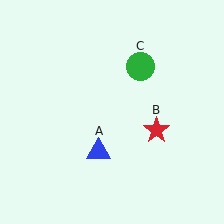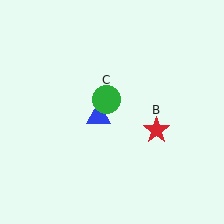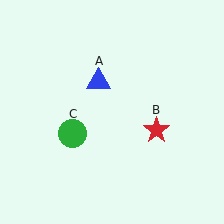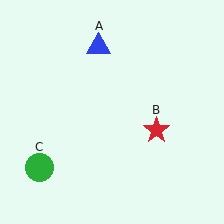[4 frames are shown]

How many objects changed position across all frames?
2 objects changed position: blue triangle (object A), green circle (object C).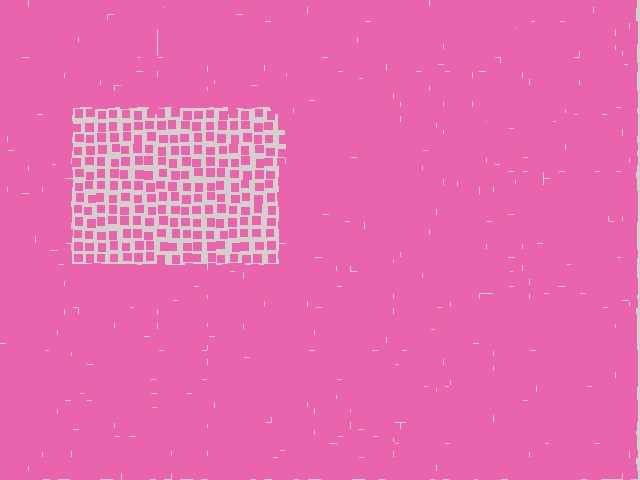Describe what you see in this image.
The image contains small pink elements arranged at two different densities. A rectangle-shaped region is visible where the elements are less densely packed than the surrounding area.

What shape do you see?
I see a rectangle.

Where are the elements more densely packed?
The elements are more densely packed outside the rectangle boundary.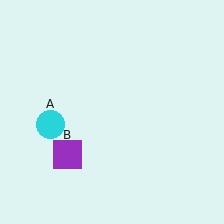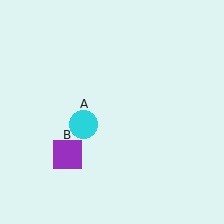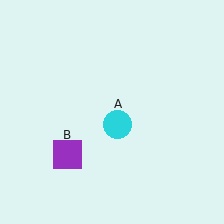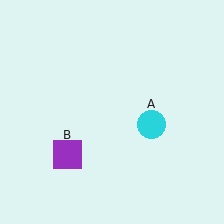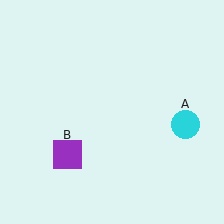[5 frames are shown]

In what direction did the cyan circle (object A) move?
The cyan circle (object A) moved right.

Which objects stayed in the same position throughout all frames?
Purple square (object B) remained stationary.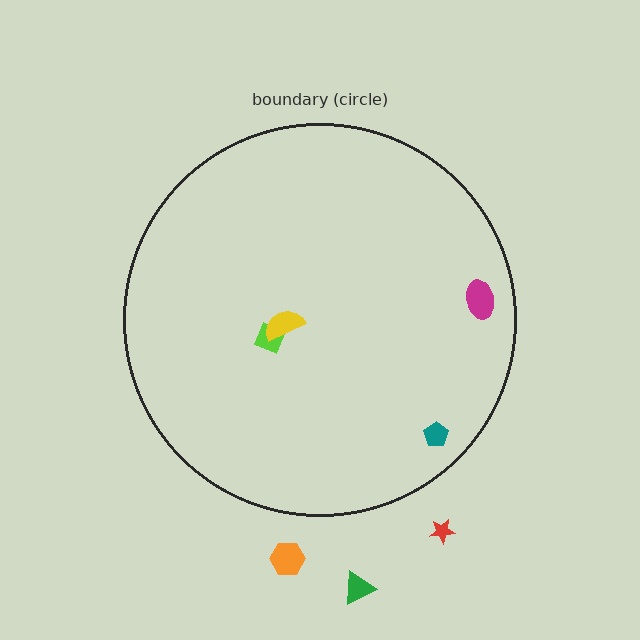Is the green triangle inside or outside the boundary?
Outside.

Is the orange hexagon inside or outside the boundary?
Outside.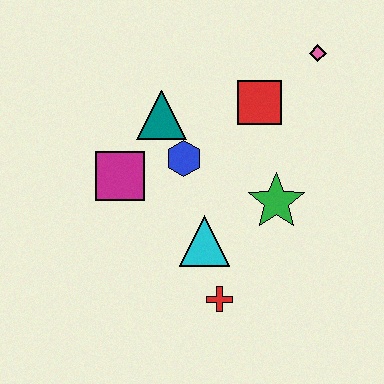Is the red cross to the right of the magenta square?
Yes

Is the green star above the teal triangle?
No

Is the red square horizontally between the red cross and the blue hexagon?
No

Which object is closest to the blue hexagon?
The teal triangle is closest to the blue hexagon.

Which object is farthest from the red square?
The red cross is farthest from the red square.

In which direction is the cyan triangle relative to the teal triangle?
The cyan triangle is below the teal triangle.